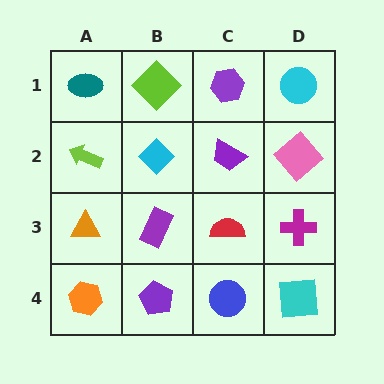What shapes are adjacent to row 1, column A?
A lime arrow (row 2, column A), a lime diamond (row 1, column B).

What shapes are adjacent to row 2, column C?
A purple hexagon (row 1, column C), a red semicircle (row 3, column C), a cyan diamond (row 2, column B), a pink diamond (row 2, column D).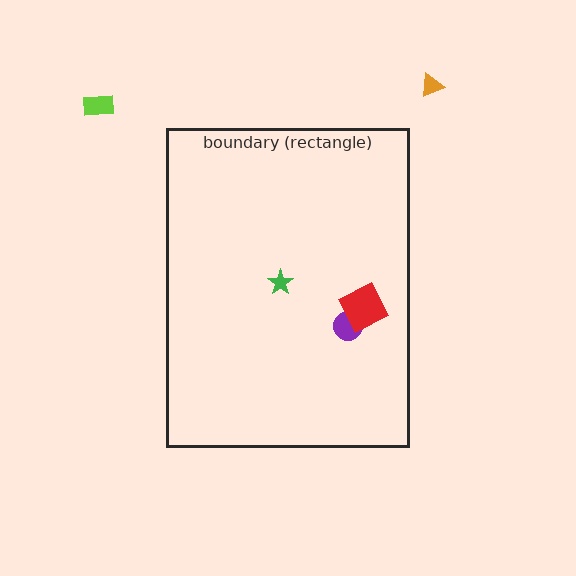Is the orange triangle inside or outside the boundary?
Outside.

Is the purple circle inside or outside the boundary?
Inside.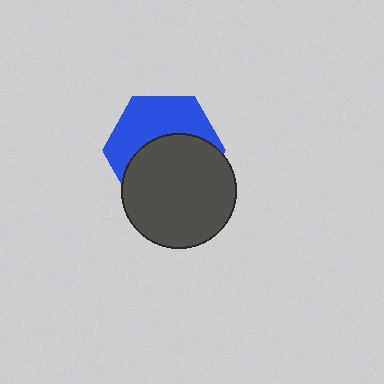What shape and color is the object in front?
The object in front is a dark gray circle.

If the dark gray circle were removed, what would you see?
You would see the complete blue hexagon.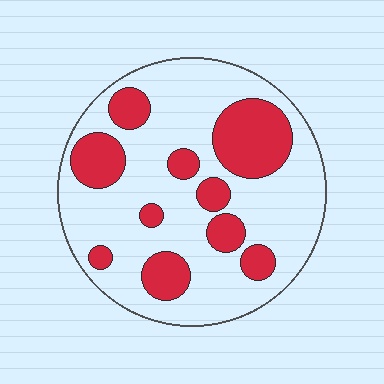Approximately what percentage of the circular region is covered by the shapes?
Approximately 30%.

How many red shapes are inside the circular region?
10.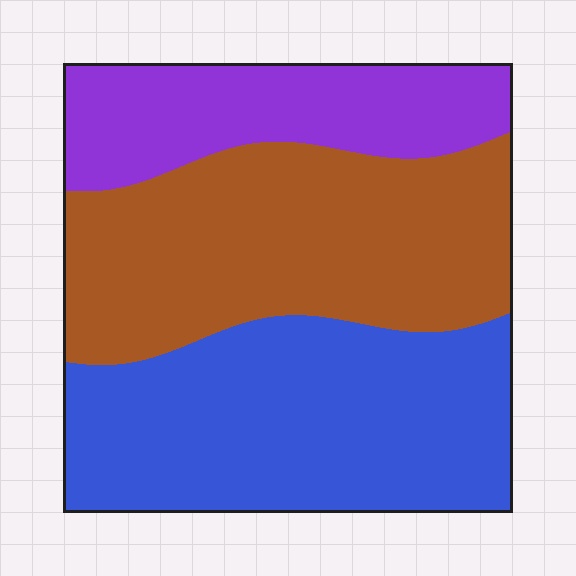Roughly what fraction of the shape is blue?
Blue covers roughly 40% of the shape.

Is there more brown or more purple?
Brown.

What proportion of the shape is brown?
Brown takes up between a third and a half of the shape.